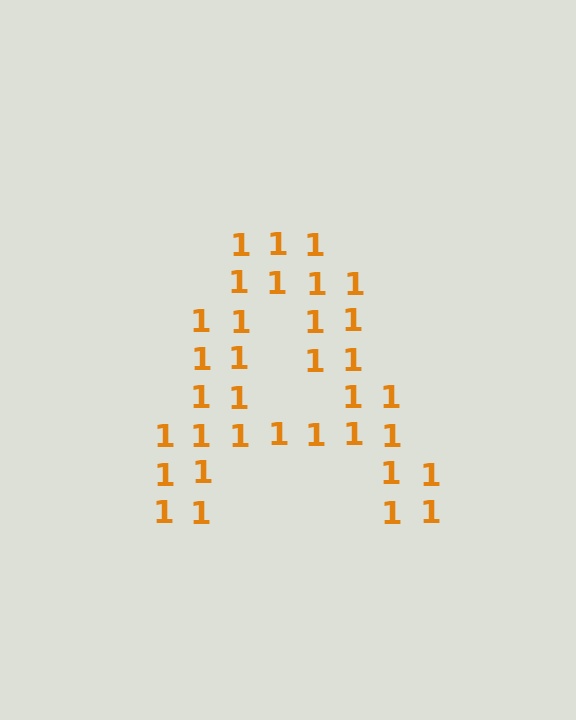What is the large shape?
The large shape is the letter A.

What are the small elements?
The small elements are digit 1's.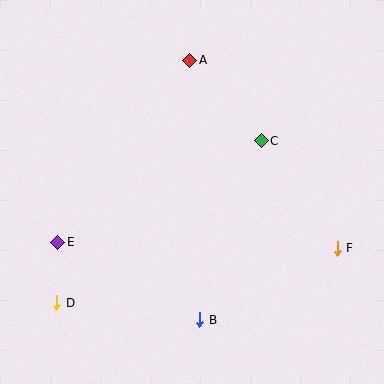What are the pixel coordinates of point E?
Point E is at (58, 242).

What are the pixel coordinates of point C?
Point C is at (261, 141).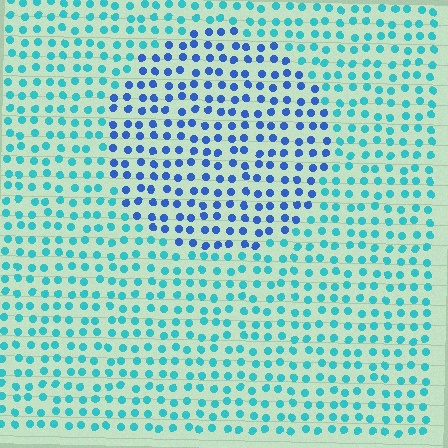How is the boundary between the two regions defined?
The boundary is defined purely by a slight shift in hue (about 40 degrees). Spacing, size, and orientation are identical on both sides.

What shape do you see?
I see a circle.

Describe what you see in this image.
The image is filled with small cyan elements in a uniform arrangement. A circle-shaped region is visible where the elements are tinted to a slightly different hue, forming a subtle color boundary.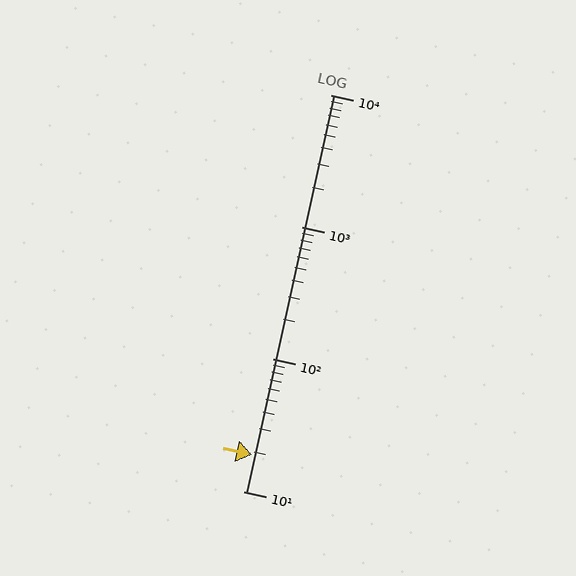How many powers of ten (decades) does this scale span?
The scale spans 3 decades, from 10 to 10000.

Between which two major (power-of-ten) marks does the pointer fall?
The pointer is between 10 and 100.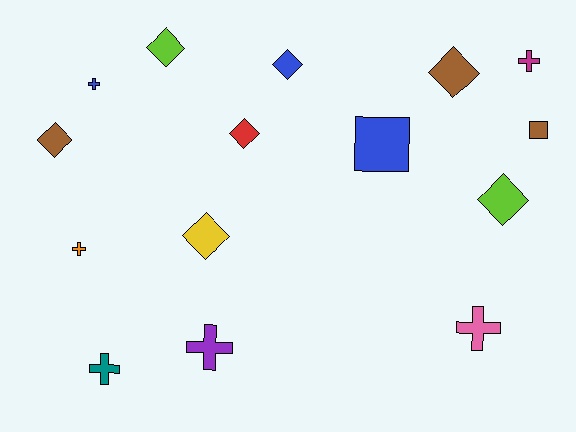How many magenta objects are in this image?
There is 1 magenta object.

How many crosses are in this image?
There are 6 crosses.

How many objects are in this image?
There are 15 objects.